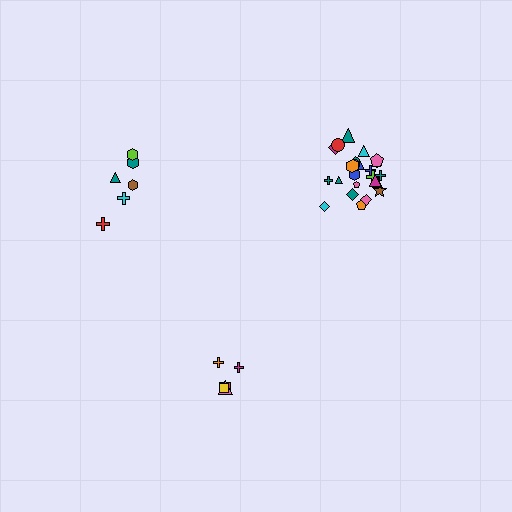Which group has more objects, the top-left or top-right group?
The top-right group.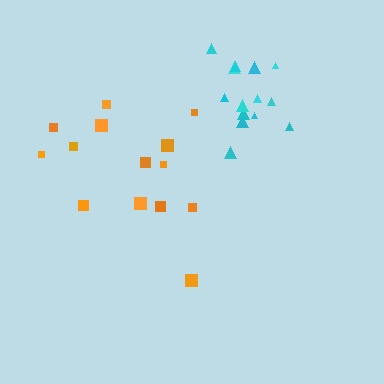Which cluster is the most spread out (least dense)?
Orange.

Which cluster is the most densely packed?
Cyan.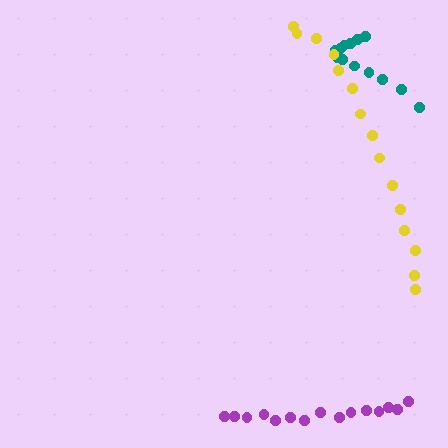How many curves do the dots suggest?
There are 3 distinct paths.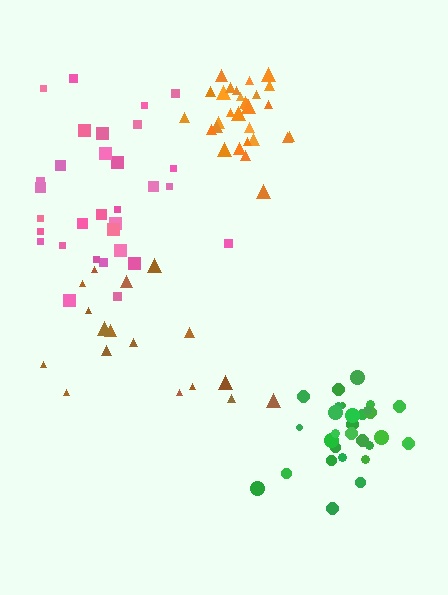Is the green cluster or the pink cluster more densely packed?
Green.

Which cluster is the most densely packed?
Orange.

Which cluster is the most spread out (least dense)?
Brown.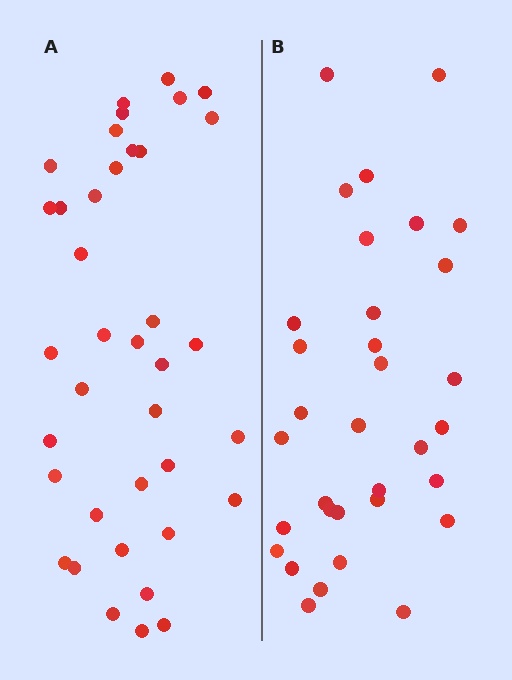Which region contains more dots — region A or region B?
Region A (the left region) has more dots.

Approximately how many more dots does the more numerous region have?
Region A has about 5 more dots than region B.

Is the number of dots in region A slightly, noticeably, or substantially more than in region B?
Region A has only slightly more — the two regions are fairly close. The ratio is roughly 1.2 to 1.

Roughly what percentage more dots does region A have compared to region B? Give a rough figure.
About 15% more.